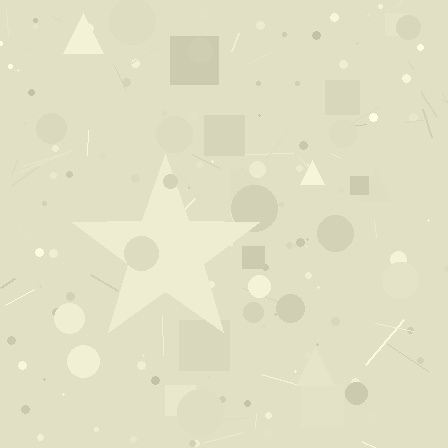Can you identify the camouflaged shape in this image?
The camouflaged shape is a star.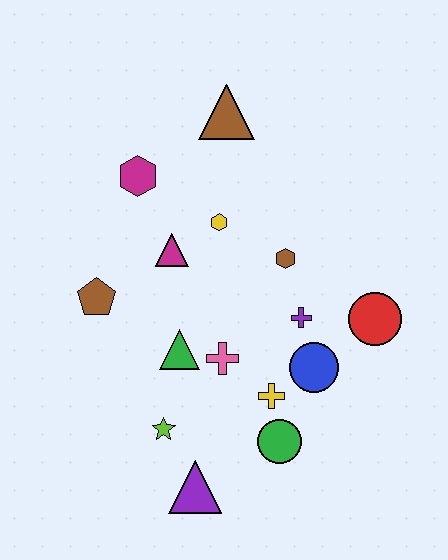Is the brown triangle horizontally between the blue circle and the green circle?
No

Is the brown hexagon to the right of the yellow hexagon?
Yes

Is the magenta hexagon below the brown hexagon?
No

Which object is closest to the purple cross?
The blue circle is closest to the purple cross.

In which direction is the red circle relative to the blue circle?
The red circle is to the right of the blue circle.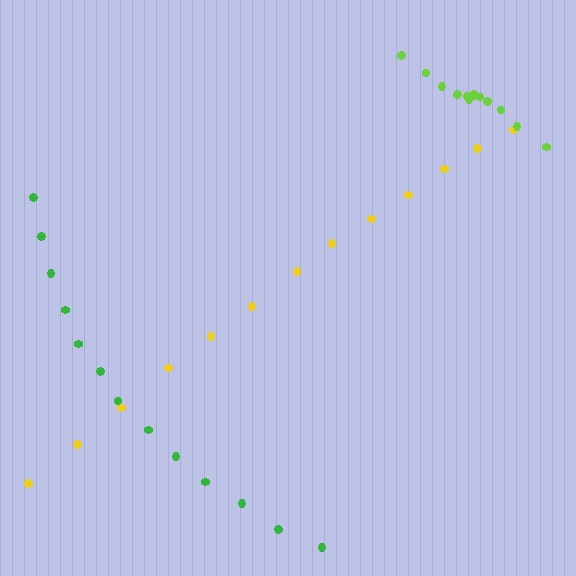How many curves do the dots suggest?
There are 3 distinct paths.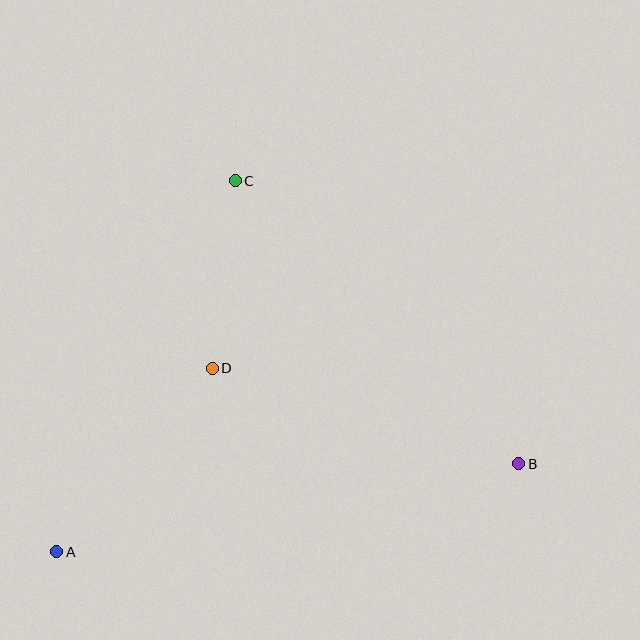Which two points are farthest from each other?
Points A and B are farthest from each other.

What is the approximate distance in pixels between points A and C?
The distance between A and C is approximately 412 pixels.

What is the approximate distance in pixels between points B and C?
The distance between B and C is approximately 401 pixels.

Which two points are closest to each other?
Points C and D are closest to each other.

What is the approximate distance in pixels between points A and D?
The distance between A and D is approximately 240 pixels.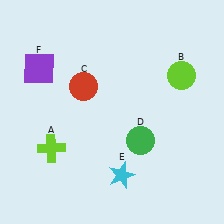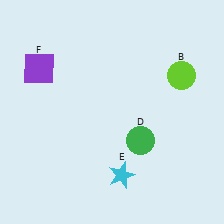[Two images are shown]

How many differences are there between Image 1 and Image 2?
There are 2 differences between the two images.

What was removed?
The red circle (C), the lime cross (A) were removed in Image 2.